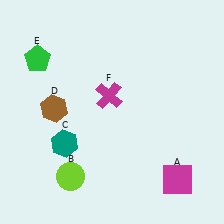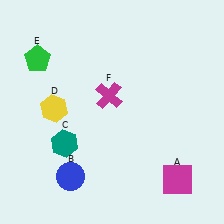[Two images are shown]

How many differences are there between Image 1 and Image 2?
There are 2 differences between the two images.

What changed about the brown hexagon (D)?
In Image 1, D is brown. In Image 2, it changed to yellow.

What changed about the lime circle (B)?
In Image 1, B is lime. In Image 2, it changed to blue.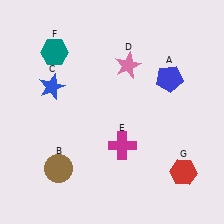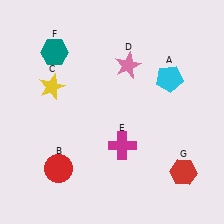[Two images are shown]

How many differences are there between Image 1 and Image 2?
There are 3 differences between the two images.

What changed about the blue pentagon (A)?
In Image 1, A is blue. In Image 2, it changed to cyan.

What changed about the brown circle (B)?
In Image 1, B is brown. In Image 2, it changed to red.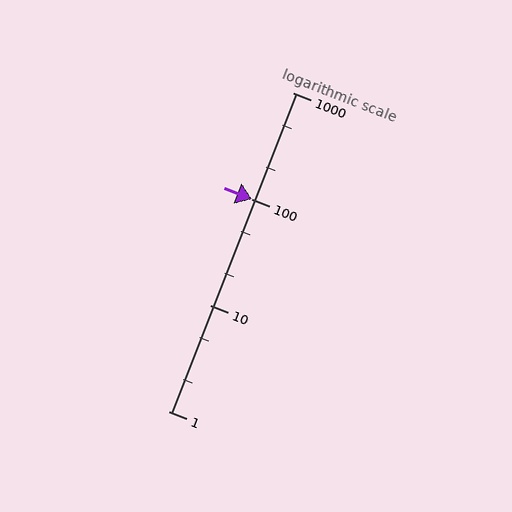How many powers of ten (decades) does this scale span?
The scale spans 3 decades, from 1 to 1000.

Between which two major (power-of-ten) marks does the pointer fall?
The pointer is between 100 and 1000.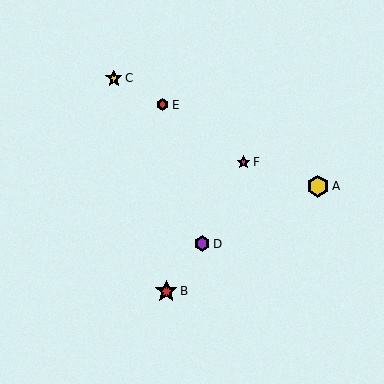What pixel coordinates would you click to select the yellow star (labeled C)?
Click at (114, 78) to select the yellow star C.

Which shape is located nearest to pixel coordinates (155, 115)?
The red hexagon (labeled E) at (162, 105) is nearest to that location.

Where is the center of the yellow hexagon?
The center of the yellow hexagon is at (318, 186).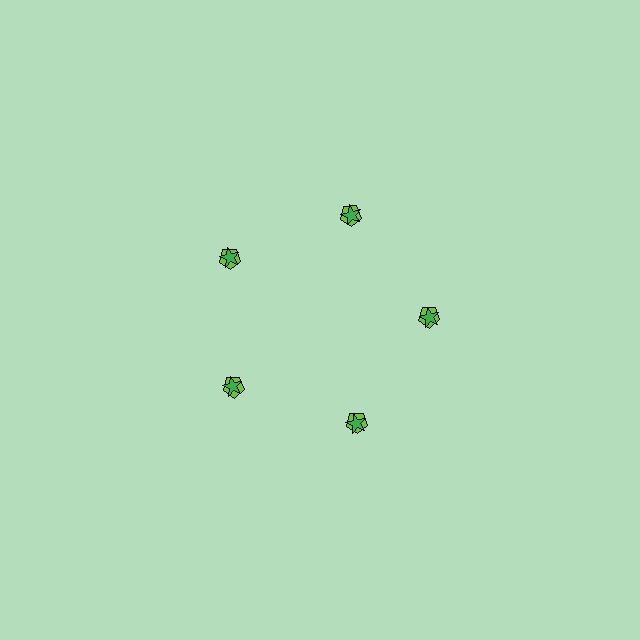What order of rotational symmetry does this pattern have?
This pattern has 5-fold rotational symmetry.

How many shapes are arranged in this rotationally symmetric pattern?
There are 10 shapes, arranged in 5 groups of 2.